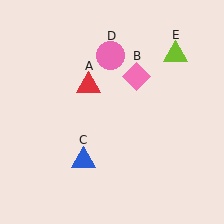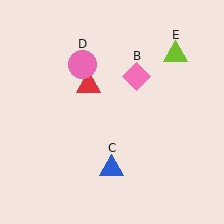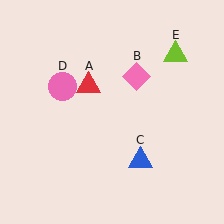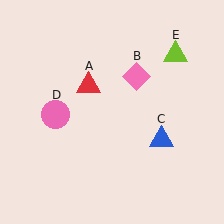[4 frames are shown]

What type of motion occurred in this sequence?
The blue triangle (object C), pink circle (object D) rotated counterclockwise around the center of the scene.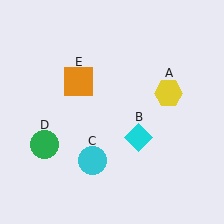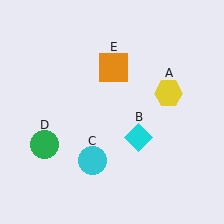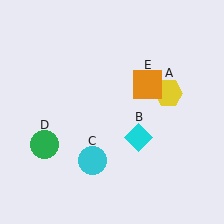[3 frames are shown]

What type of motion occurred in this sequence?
The orange square (object E) rotated clockwise around the center of the scene.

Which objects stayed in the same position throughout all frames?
Yellow hexagon (object A) and cyan diamond (object B) and cyan circle (object C) and green circle (object D) remained stationary.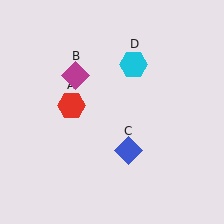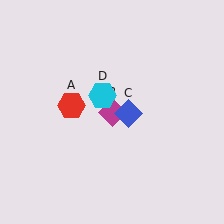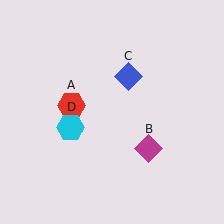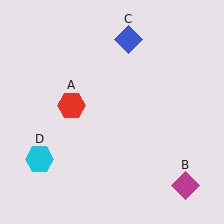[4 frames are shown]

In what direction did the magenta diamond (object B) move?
The magenta diamond (object B) moved down and to the right.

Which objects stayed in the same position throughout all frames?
Red hexagon (object A) remained stationary.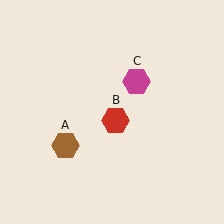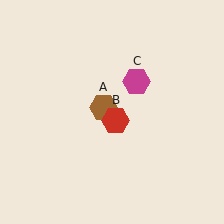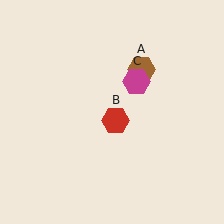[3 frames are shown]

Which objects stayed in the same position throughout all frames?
Red hexagon (object B) and magenta hexagon (object C) remained stationary.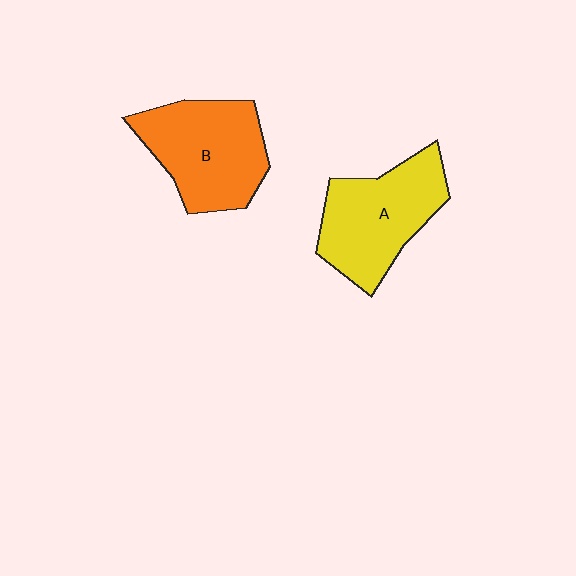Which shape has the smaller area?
Shape A (yellow).